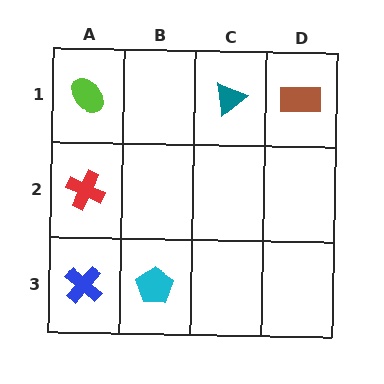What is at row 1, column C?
A teal triangle.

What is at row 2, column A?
A red cross.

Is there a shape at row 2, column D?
No, that cell is empty.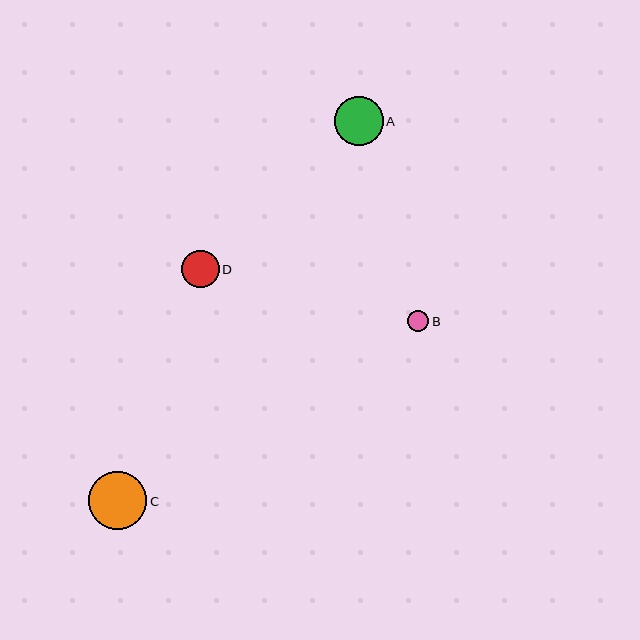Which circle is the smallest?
Circle B is the smallest with a size of approximately 21 pixels.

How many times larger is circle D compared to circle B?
Circle D is approximately 1.8 times the size of circle B.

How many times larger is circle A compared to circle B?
Circle A is approximately 2.3 times the size of circle B.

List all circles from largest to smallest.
From largest to smallest: C, A, D, B.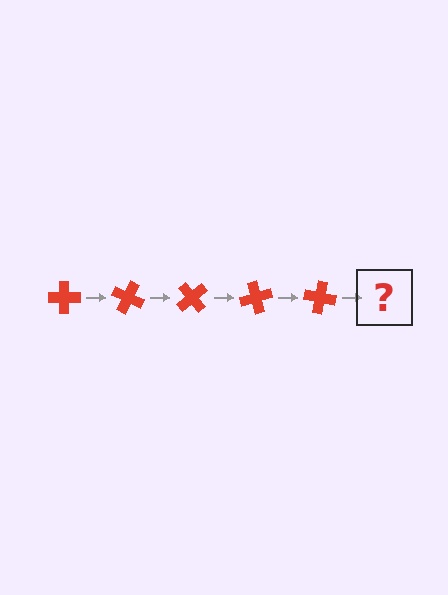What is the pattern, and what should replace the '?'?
The pattern is that the cross rotates 25 degrees each step. The '?' should be a red cross rotated 125 degrees.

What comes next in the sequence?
The next element should be a red cross rotated 125 degrees.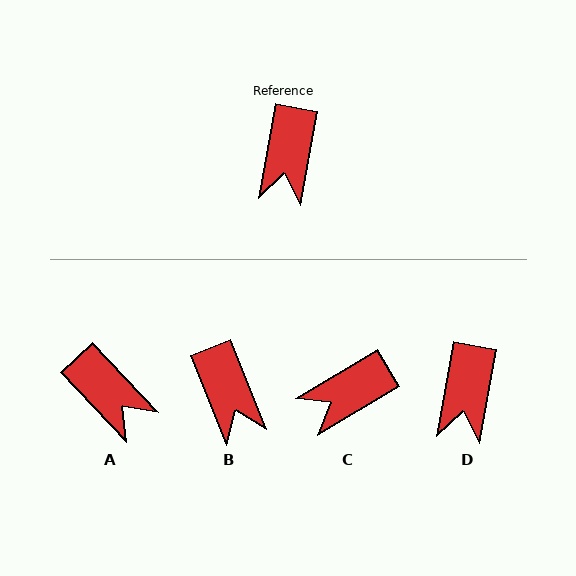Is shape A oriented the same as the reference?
No, it is off by about 53 degrees.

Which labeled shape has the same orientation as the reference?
D.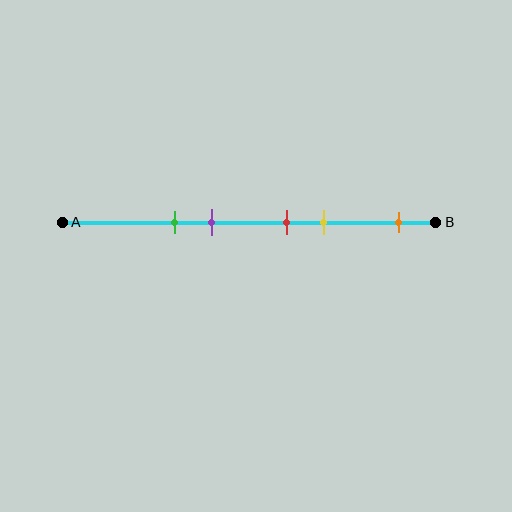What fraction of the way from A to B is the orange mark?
The orange mark is approximately 90% (0.9) of the way from A to B.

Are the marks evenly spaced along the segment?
No, the marks are not evenly spaced.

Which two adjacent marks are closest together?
The red and yellow marks are the closest adjacent pair.